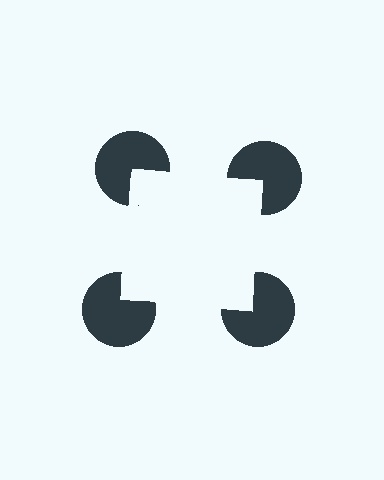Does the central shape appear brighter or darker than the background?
It typically appears slightly brighter than the background, even though no actual brightness change is drawn.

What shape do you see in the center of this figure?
An illusory square — its edges are inferred from the aligned wedge cuts in the pac-man discs, not physically drawn.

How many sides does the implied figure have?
4 sides.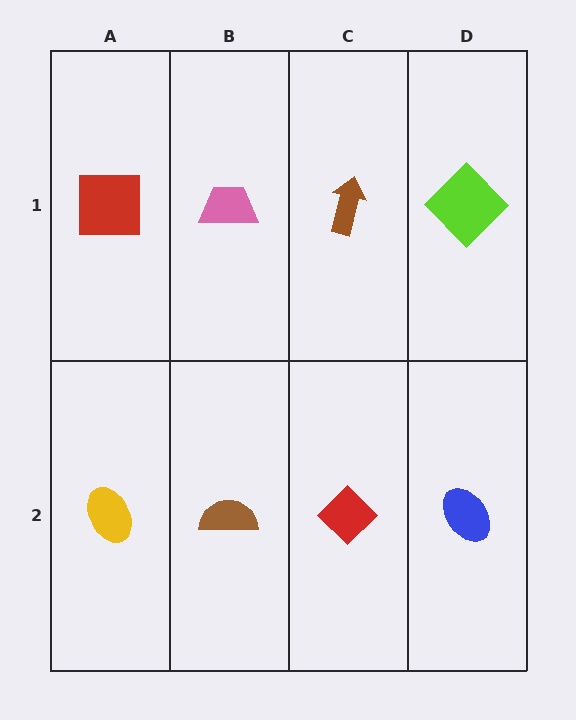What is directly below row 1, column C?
A red diamond.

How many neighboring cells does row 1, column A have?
2.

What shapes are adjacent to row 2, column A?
A red square (row 1, column A), a brown semicircle (row 2, column B).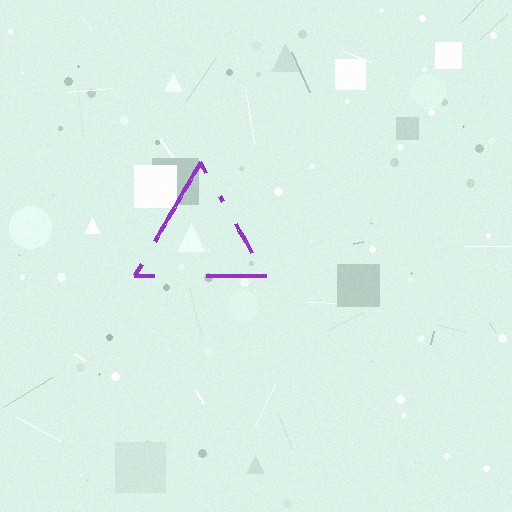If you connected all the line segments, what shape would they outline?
They would outline a triangle.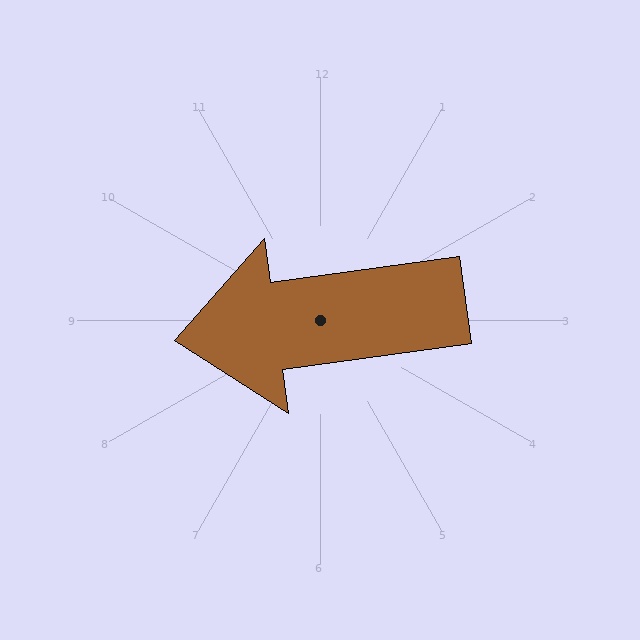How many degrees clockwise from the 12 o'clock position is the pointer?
Approximately 262 degrees.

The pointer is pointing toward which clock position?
Roughly 9 o'clock.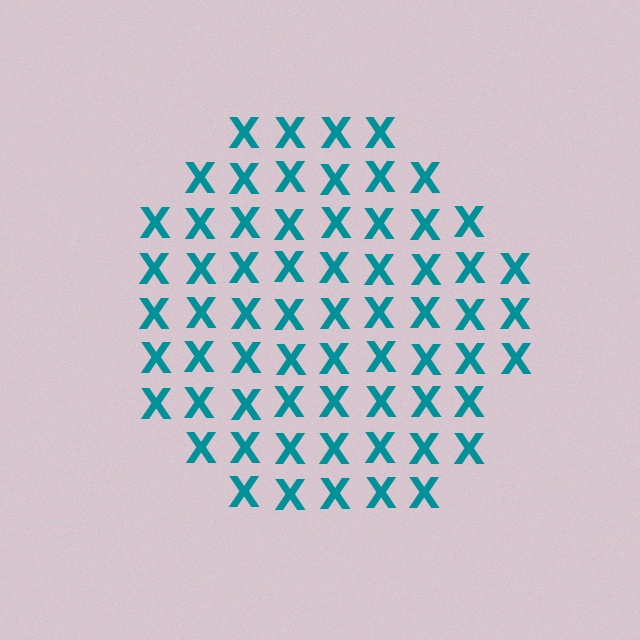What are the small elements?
The small elements are letter X's.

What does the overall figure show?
The overall figure shows a circle.